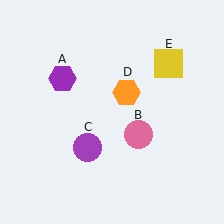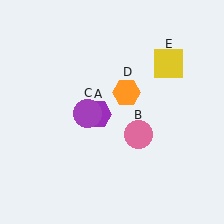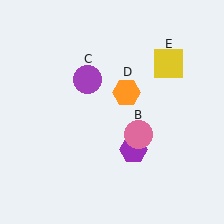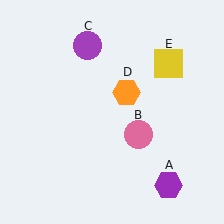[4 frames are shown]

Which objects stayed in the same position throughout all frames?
Pink circle (object B) and orange hexagon (object D) and yellow square (object E) remained stationary.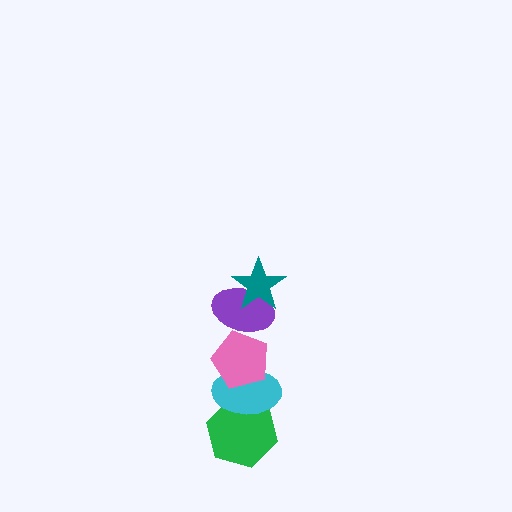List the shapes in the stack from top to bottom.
From top to bottom: the teal star, the purple ellipse, the pink pentagon, the cyan ellipse, the green hexagon.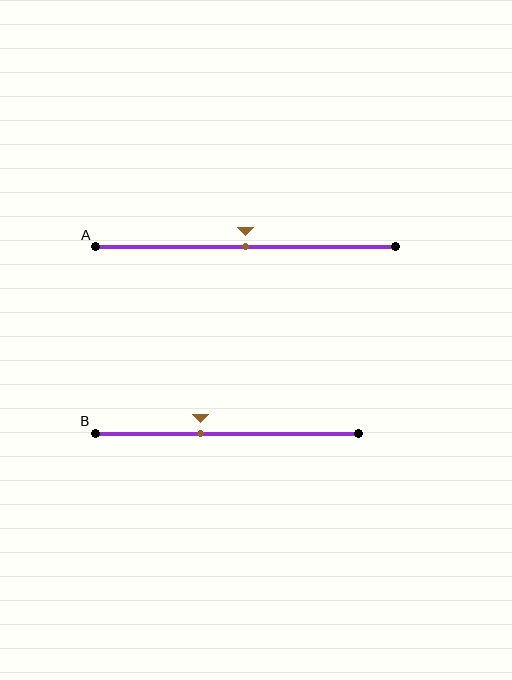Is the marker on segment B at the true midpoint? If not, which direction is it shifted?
No, the marker on segment B is shifted to the left by about 10% of the segment length.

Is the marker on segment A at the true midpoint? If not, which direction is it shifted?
Yes, the marker on segment A is at the true midpoint.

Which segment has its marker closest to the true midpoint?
Segment A has its marker closest to the true midpoint.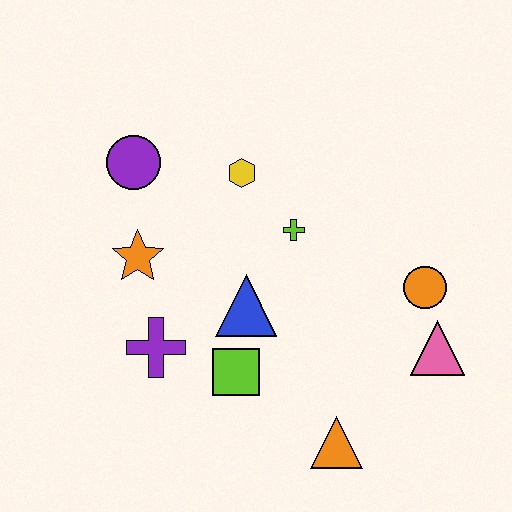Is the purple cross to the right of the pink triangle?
No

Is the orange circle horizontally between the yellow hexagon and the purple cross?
No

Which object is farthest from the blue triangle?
The pink triangle is farthest from the blue triangle.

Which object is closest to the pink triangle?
The orange circle is closest to the pink triangle.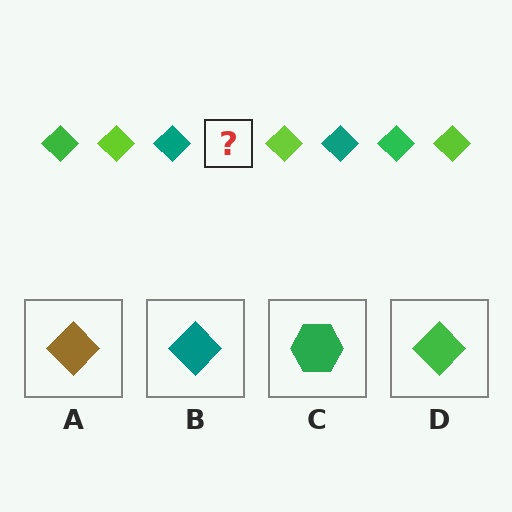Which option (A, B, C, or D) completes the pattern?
D.